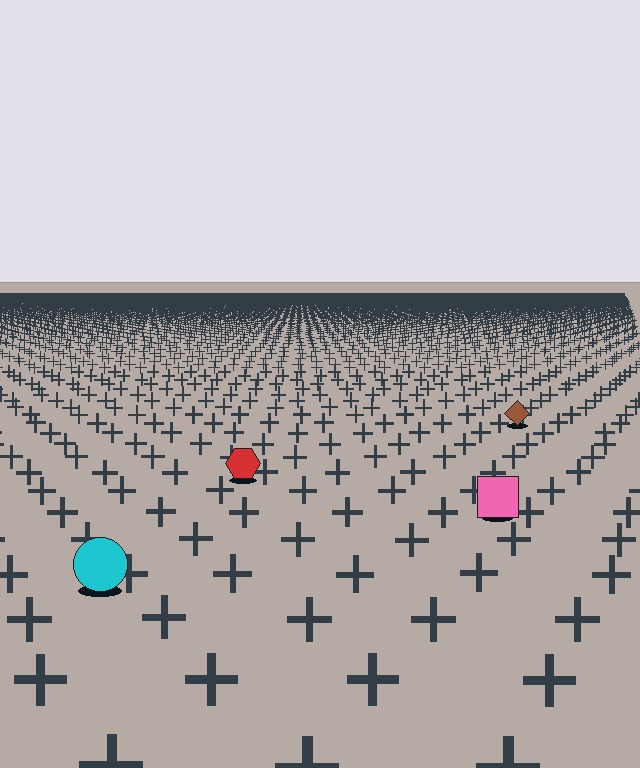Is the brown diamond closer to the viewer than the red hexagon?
No. The red hexagon is closer — you can tell from the texture gradient: the ground texture is coarser near it.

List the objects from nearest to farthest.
From nearest to farthest: the cyan circle, the pink square, the red hexagon, the brown diamond.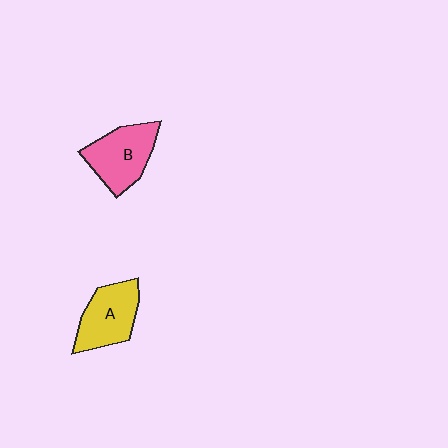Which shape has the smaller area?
Shape A (yellow).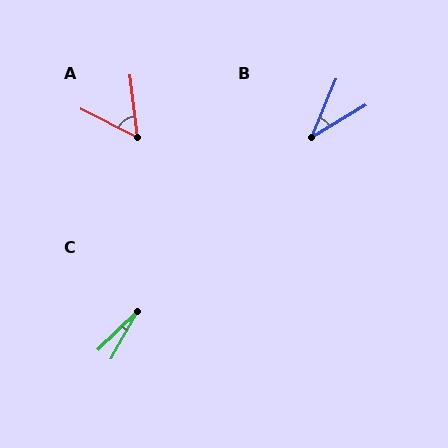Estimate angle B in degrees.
Approximately 37 degrees.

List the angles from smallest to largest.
C (16°), B (37°), A (56°).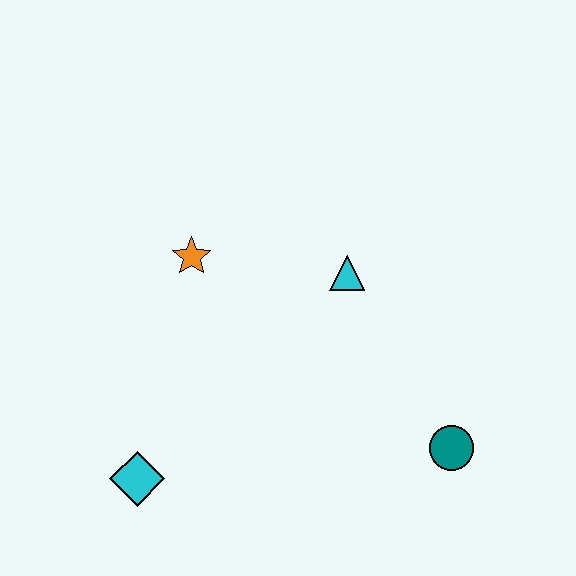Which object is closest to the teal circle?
The cyan triangle is closest to the teal circle.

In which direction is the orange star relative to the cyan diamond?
The orange star is above the cyan diamond.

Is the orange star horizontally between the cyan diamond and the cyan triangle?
Yes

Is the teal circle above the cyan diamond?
Yes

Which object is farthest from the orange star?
The teal circle is farthest from the orange star.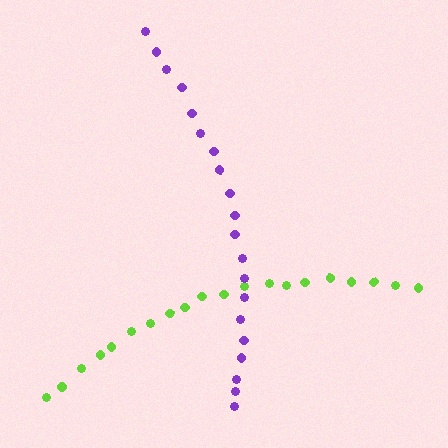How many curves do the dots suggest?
There are 2 distinct paths.